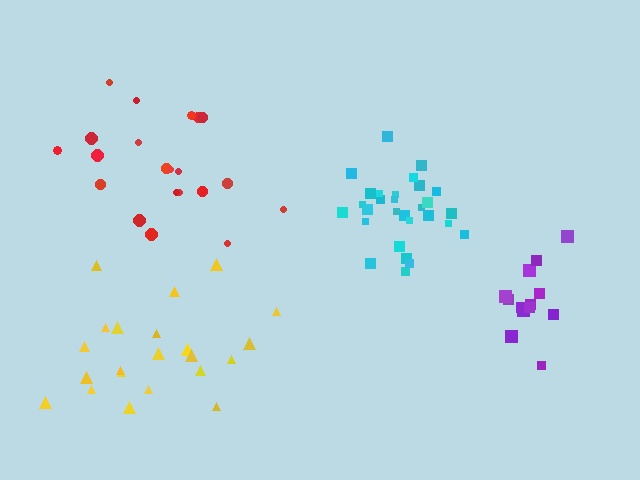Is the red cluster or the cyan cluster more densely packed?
Cyan.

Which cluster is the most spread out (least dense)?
Yellow.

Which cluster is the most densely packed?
Cyan.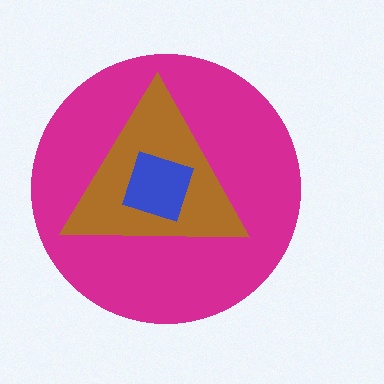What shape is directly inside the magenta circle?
The brown triangle.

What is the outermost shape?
The magenta circle.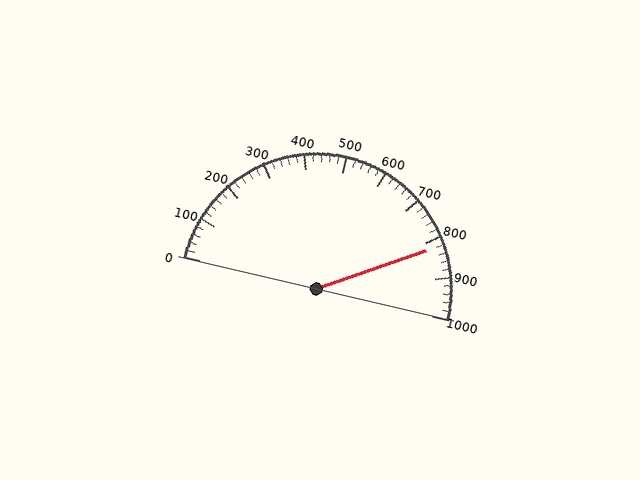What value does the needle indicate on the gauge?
The needle indicates approximately 820.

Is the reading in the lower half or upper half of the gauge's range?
The reading is in the upper half of the range (0 to 1000).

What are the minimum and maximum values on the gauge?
The gauge ranges from 0 to 1000.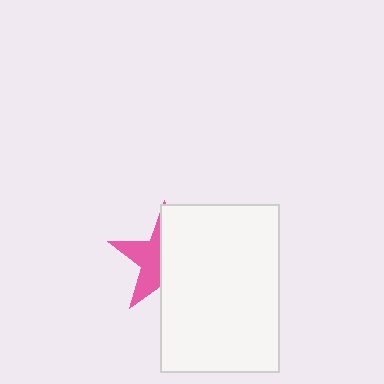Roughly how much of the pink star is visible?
A small part of it is visible (roughly 41%).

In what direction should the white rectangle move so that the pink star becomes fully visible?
The white rectangle should move right. That is the shortest direction to clear the overlap and leave the pink star fully visible.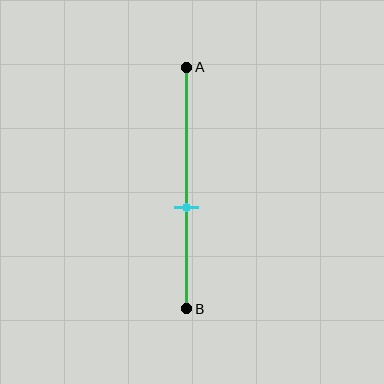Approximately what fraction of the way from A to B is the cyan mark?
The cyan mark is approximately 60% of the way from A to B.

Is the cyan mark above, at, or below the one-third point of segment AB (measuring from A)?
The cyan mark is below the one-third point of segment AB.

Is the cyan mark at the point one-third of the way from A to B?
No, the mark is at about 60% from A, not at the 33% one-third point.